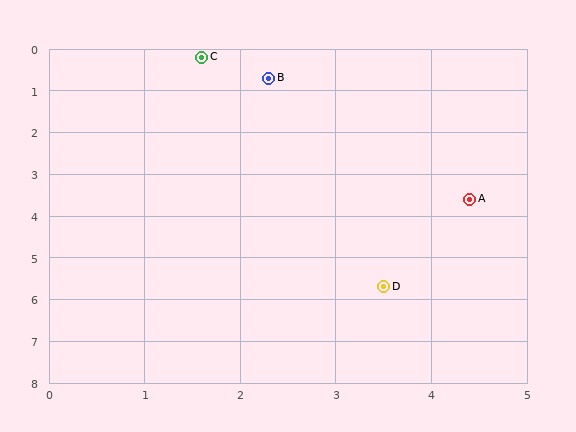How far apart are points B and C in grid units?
Points B and C are about 0.9 grid units apart.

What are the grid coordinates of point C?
Point C is at approximately (1.6, 0.2).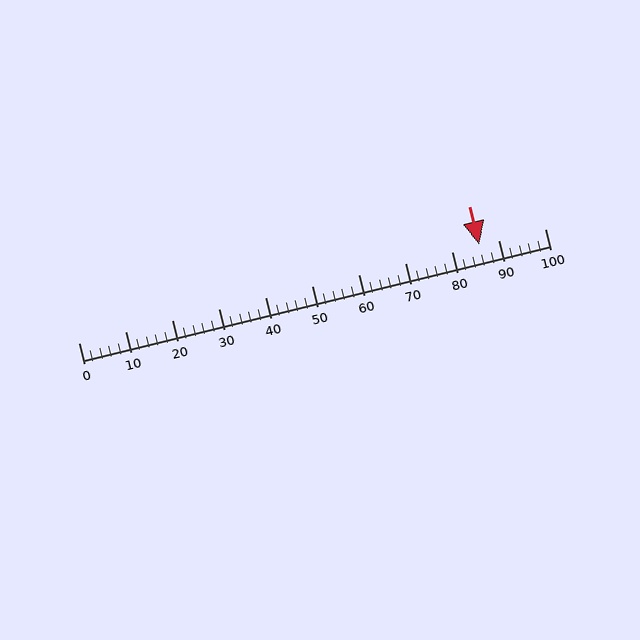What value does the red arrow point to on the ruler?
The red arrow points to approximately 86.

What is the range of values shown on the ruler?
The ruler shows values from 0 to 100.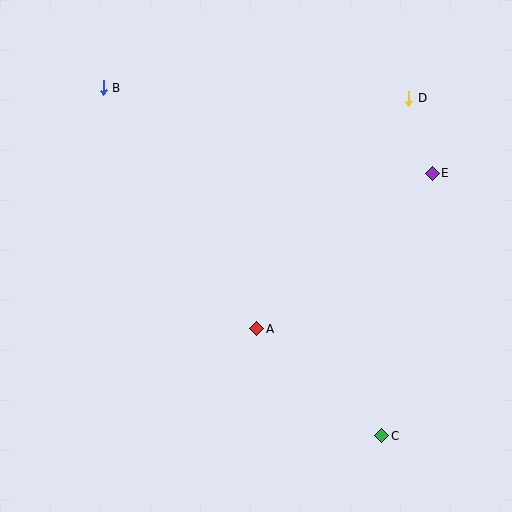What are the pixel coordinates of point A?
Point A is at (257, 329).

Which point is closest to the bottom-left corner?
Point A is closest to the bottom-left corner.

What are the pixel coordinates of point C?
Point C is at (382, 436).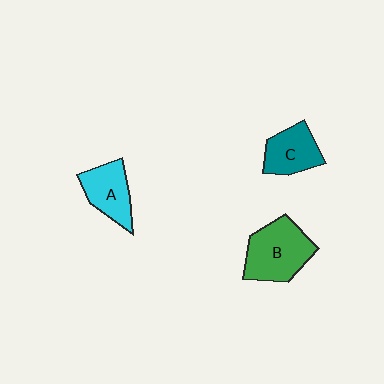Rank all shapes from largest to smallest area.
From largest to smallest: B (green), A (cyan), C (teal).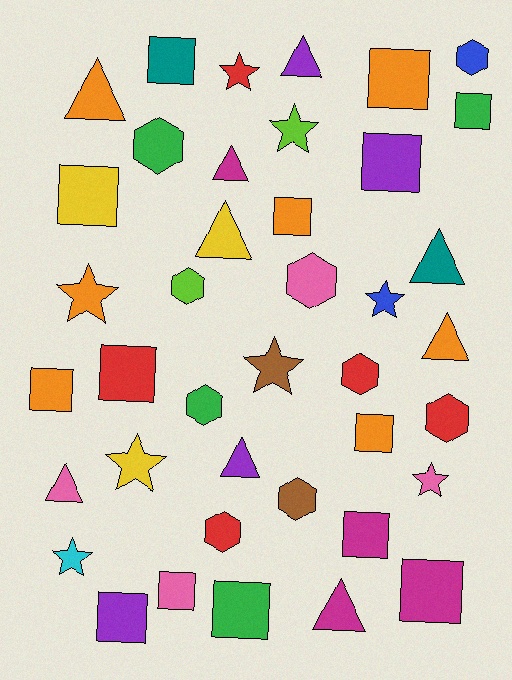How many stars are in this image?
There are 8 stars.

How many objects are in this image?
There are 40 objects.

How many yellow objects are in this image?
There are 3 yellow objects.